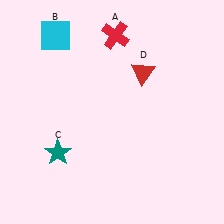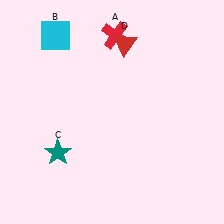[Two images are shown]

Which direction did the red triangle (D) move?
The red triangle (D) moved up.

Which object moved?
The red triangle (D) moved up.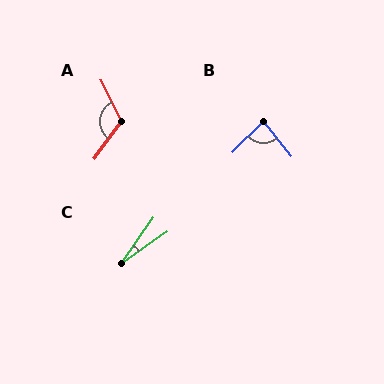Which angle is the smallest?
C, at approximately 20 degrees.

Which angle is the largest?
A, at approximately 117 degrees.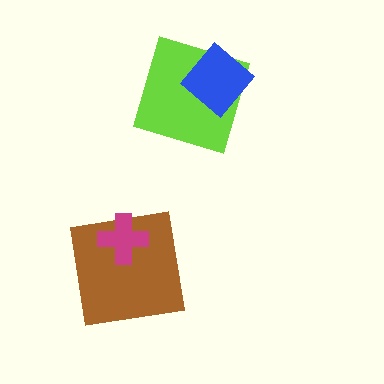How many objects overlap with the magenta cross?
1 object overlaps with the magenta cross.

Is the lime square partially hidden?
Yes, it is partially covered by another shape.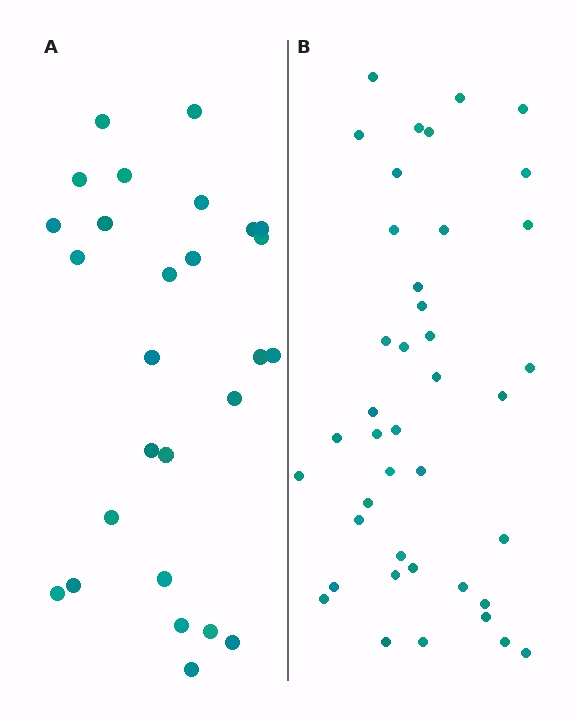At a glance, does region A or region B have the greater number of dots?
Region B (the right region) has more dots.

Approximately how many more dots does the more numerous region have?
Region B has approximately 15 more dots than region A.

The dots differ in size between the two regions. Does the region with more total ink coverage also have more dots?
No. Region A has more total ink coverage because its dots are larger, but region B actually contains more individual dots. Total area can be misleading — the number of items is what matters here.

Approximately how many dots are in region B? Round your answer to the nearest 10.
About 40 dots. (The exact count is 41, which rounds to 40.)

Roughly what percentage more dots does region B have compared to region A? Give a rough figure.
About 50% more.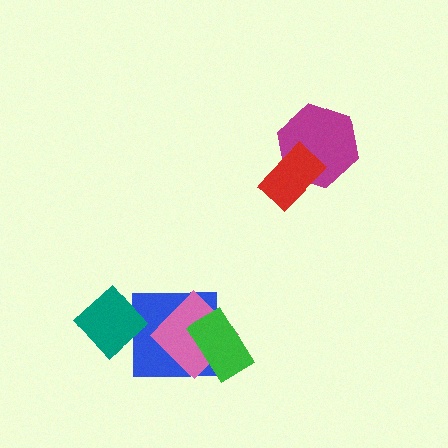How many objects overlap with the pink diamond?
2 objects overlap with the pink diamond.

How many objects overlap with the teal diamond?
0 objects overlap with the teal diamond.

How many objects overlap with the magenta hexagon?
1 object overlaps with the magenta hexagon.